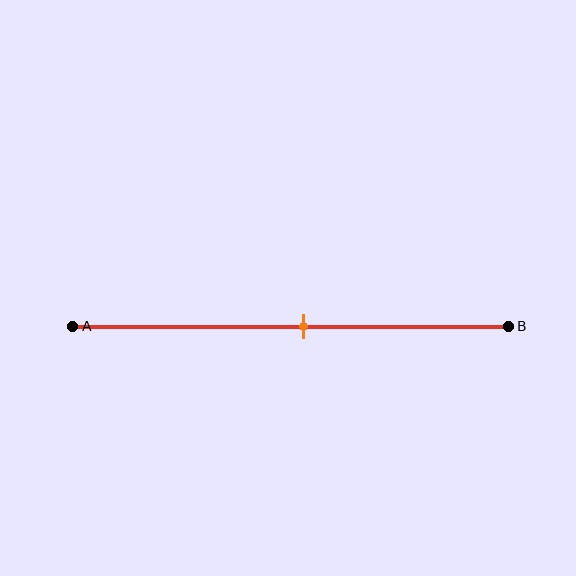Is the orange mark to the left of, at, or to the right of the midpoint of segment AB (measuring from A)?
The orange mark is approximately at the midpoint of segment AB.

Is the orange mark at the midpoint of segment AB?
Yes, the mark is approximately at the midpoint.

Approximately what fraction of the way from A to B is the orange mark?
The orange mark is approximately 55% of the way from A to B.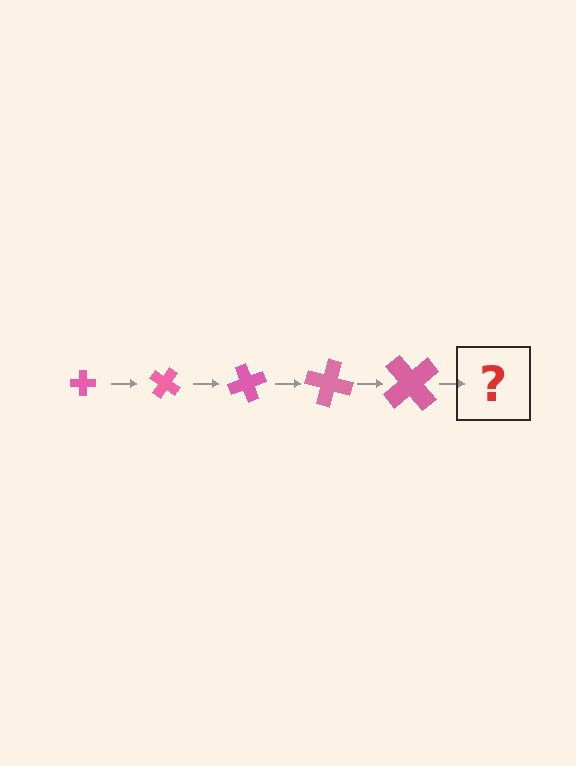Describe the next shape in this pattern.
It should be a cross, larger than the previous one and rotated 175 degrees from the start.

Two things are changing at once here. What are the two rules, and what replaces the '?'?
The two rules are that the cross grows larger each step and it rotates 35 degrees each step. The '?' should be a cross, larger than the previous one and rotated 175 degrees from the start.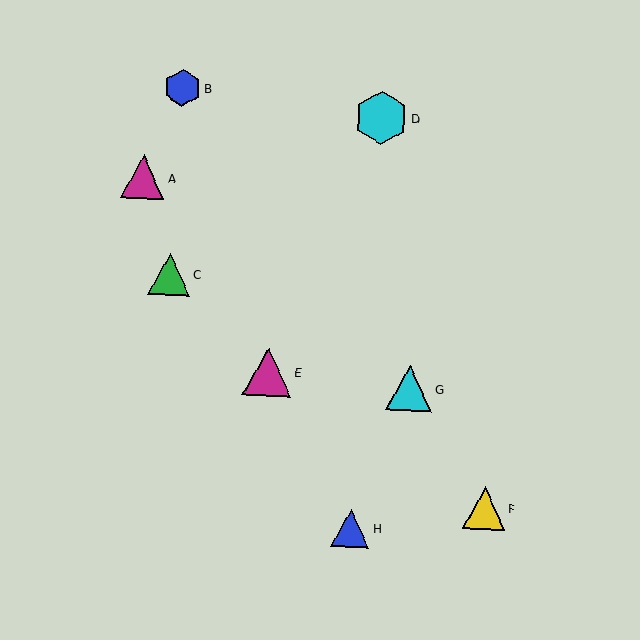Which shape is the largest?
The cyan hexagon (labeled D) is the largest.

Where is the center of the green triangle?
The center of the green triangle is at (169, 274).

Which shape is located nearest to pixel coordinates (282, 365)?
The magenta triangle (labeled E) at (268, 372) is nearest to that location.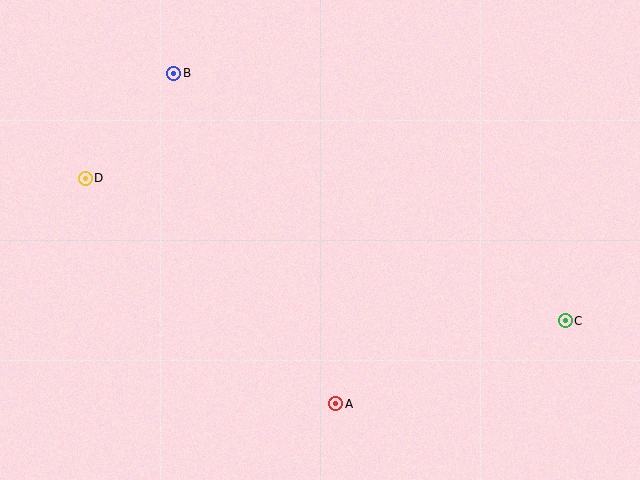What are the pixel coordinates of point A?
Point A is at (336, 404).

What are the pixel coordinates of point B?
Point B is at (173, 73).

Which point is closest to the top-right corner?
Point C is closest to the top-right corner.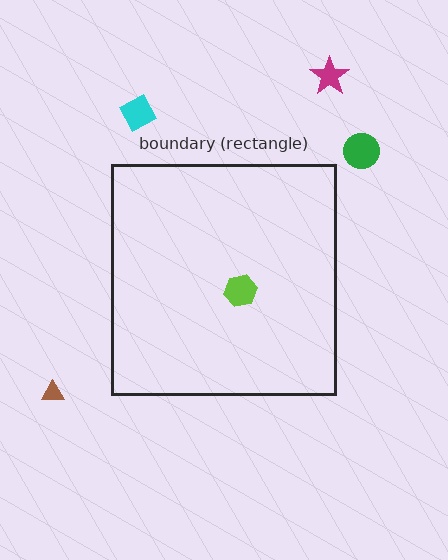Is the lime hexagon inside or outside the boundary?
Inside.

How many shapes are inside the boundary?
1 inside, 4 outside.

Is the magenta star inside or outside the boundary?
Outside.